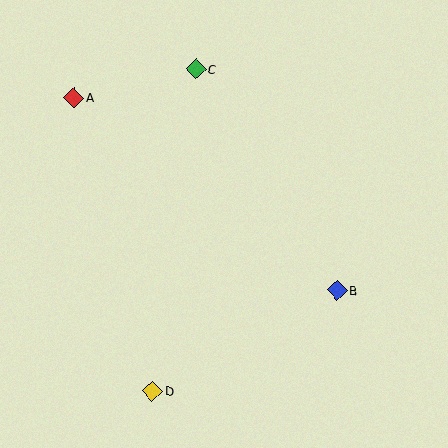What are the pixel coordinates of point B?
Point B is at (337, 290).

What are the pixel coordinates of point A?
Point A is at (74, 98).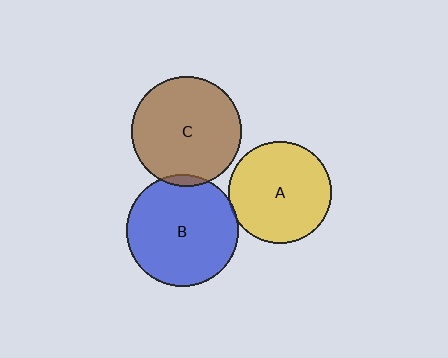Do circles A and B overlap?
Yes.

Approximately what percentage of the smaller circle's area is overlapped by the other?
Approximately 5%.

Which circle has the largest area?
Circle B (blue).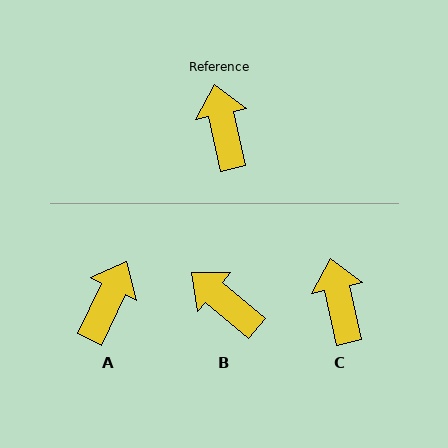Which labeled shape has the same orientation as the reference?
C.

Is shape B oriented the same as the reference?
No, it is off by about 38 degrees.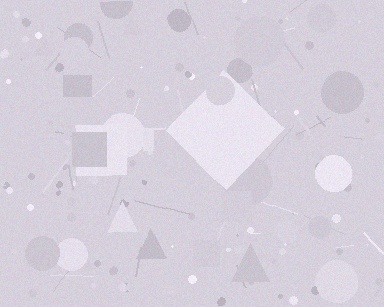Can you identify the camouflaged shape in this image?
The camouflaged shape is a diamond.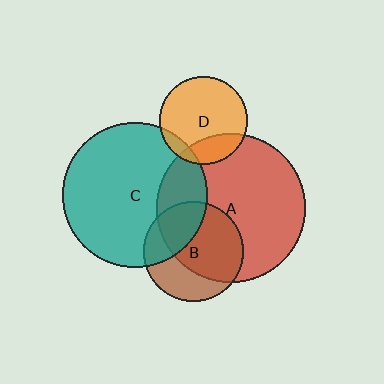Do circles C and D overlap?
Yes.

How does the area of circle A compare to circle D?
Approximately 2.9 times.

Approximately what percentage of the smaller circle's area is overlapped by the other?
Approximately 10%.